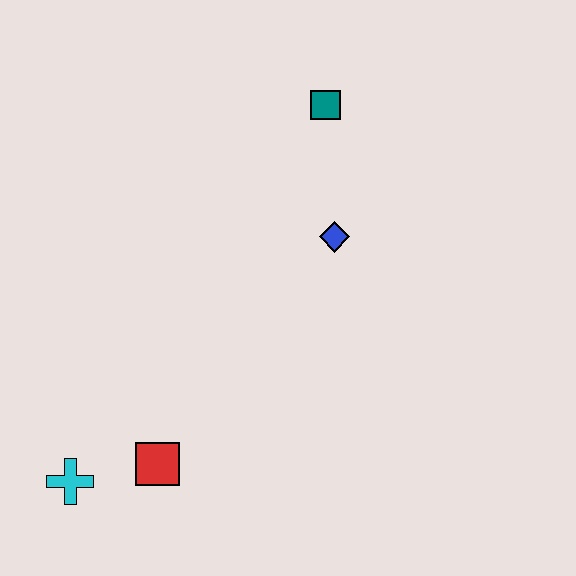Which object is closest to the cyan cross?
The red square is closest to the cyan cross.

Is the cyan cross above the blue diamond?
No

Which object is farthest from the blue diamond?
The cyan cross is farthest from the blue diamond.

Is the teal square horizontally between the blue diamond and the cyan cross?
Yes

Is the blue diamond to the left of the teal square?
No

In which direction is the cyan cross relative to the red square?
The cyan cross is to the left of the red square.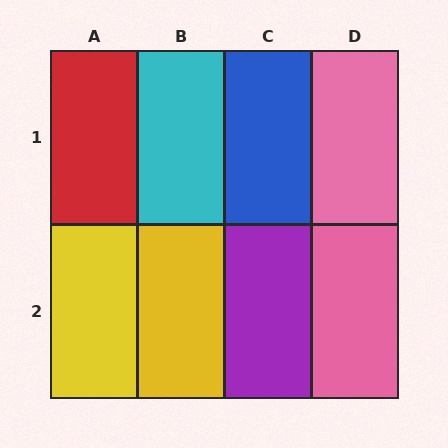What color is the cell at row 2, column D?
Pink.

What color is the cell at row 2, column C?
Purple.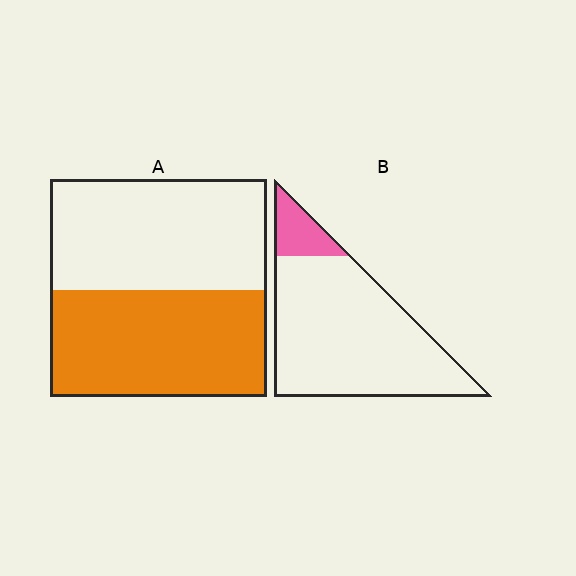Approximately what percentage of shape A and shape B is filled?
A is approximately 50% and B is approximately 15%.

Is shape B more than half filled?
No.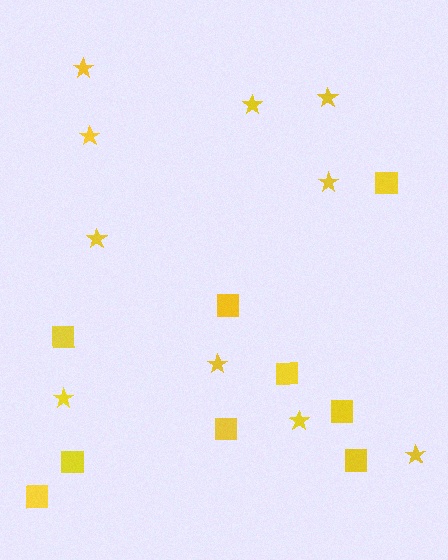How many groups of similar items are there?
There are 2 groups: one group of stars (10) and one group of squares (9).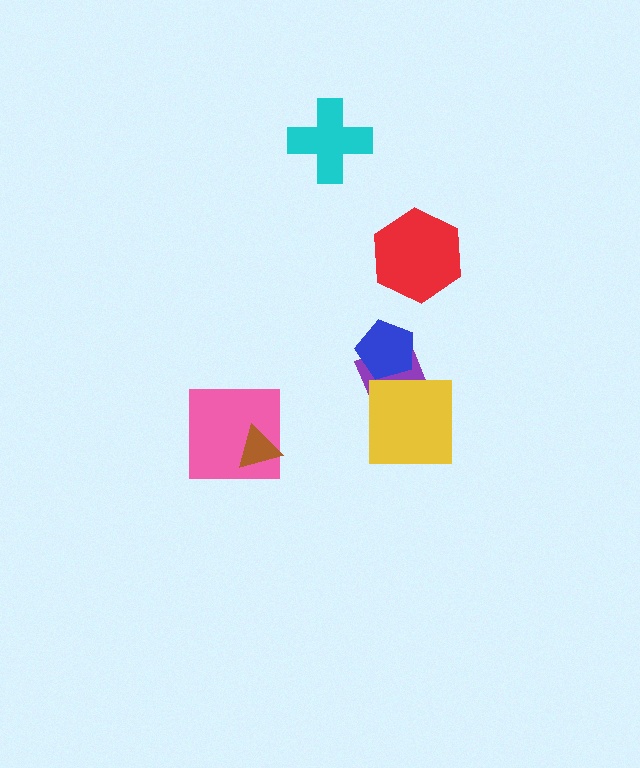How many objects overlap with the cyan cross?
0 objects overlap with the cyan cross.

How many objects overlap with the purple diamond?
2 objects overlap with the purple diamond.